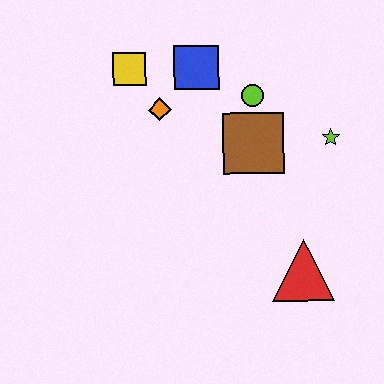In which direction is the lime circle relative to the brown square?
The lime circle is above the brown square.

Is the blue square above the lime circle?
Yes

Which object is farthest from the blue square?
The red triangle is farthest from the blue square.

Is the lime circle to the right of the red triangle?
No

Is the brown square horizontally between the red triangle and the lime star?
No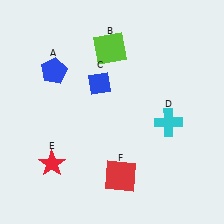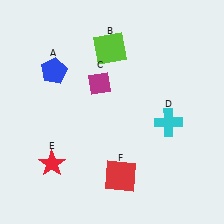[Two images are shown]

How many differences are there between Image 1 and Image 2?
There is 1 difference between the two images.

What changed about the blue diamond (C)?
In Image 1, C is blue. In Image 2, it changed to magenta.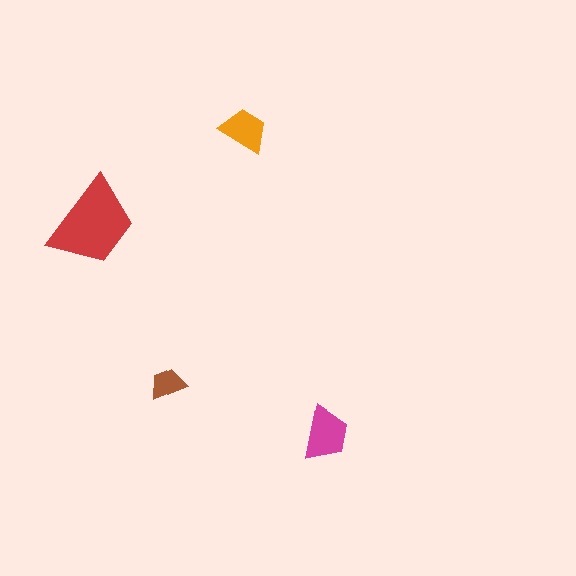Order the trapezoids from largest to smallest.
the red one, the magenta one, the orange one, the brown one.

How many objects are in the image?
There are 4 objects in the image.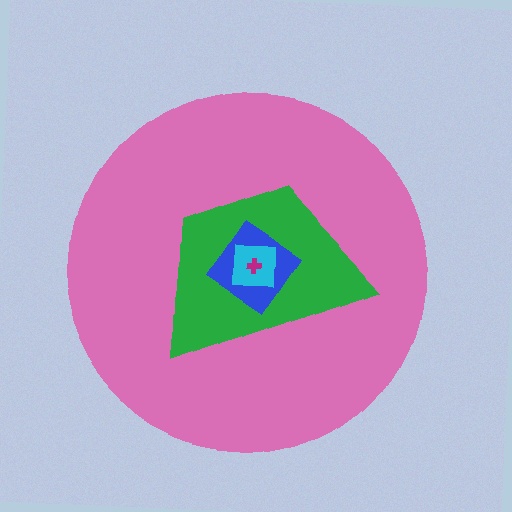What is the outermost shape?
The pink circle.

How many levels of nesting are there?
5.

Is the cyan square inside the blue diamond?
Yes.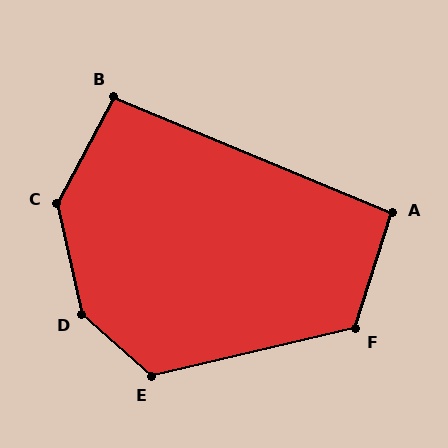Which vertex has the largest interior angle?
D, at approximately 144 degrees.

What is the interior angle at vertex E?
Approximately 125 degrees (obtuse).